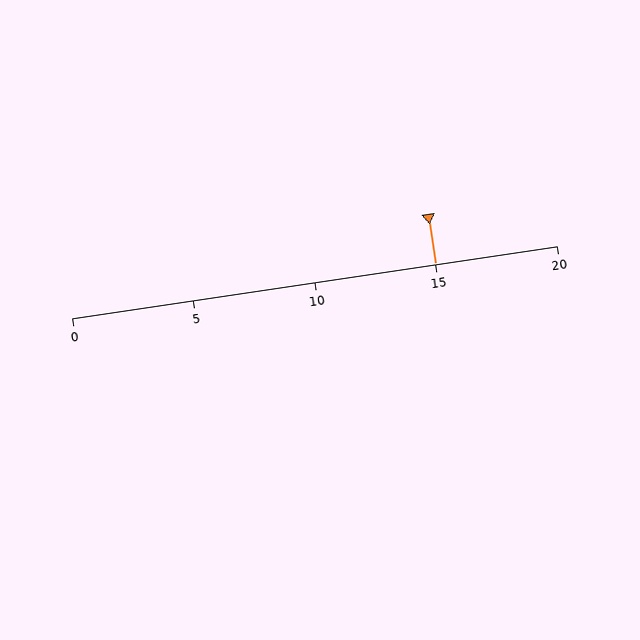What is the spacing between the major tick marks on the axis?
The major ticks are spaced 5 apart.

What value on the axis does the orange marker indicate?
The marker indicates approximately 15.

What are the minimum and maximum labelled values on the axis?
The axis runs from 0 to 20.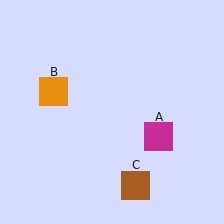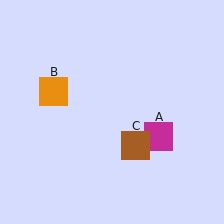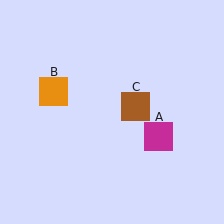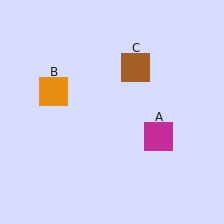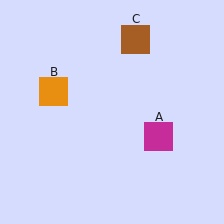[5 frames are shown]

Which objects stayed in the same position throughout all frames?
Magenta square (object A) and orange square (object B) remained stationary.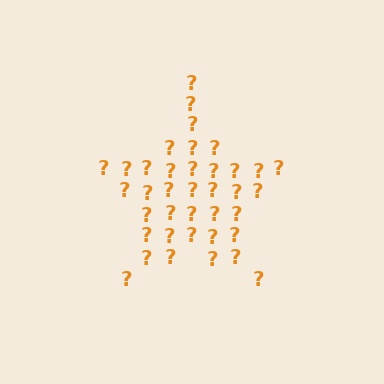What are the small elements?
The small elements are question marks.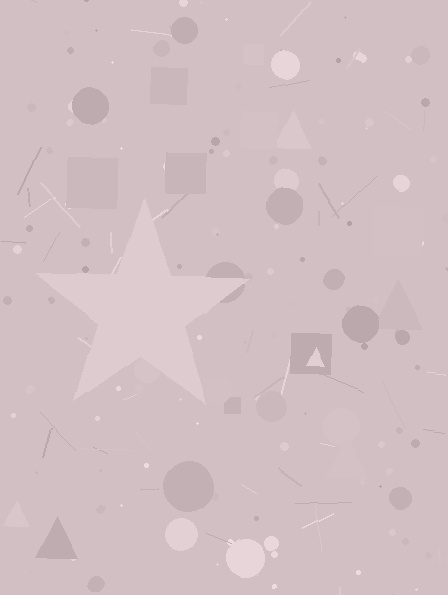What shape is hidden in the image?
A star is hidden in the image.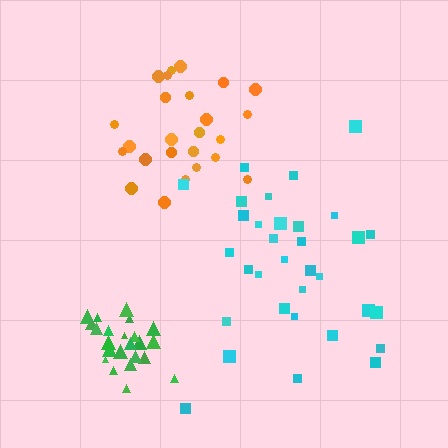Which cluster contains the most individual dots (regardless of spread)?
Cyan (33).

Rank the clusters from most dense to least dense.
green, orange, cyan.